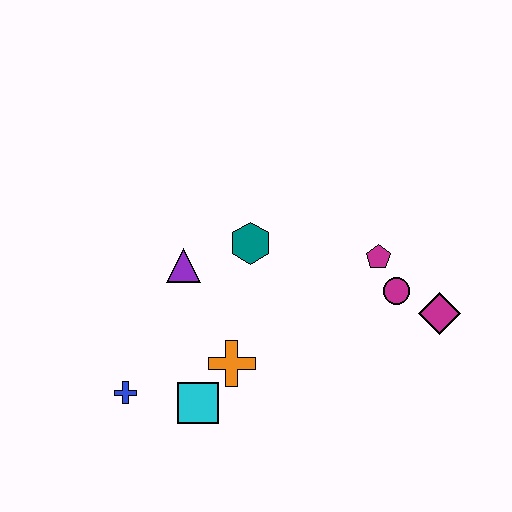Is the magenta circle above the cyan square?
Yes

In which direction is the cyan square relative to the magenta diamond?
The cyan square is to the left of the magenta diamond.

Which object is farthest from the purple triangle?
The magenta diamond is farthest from the purple triangle.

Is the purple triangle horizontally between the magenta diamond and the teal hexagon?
No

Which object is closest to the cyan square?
The orange cross is closest to the cyan square.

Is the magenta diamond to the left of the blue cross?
No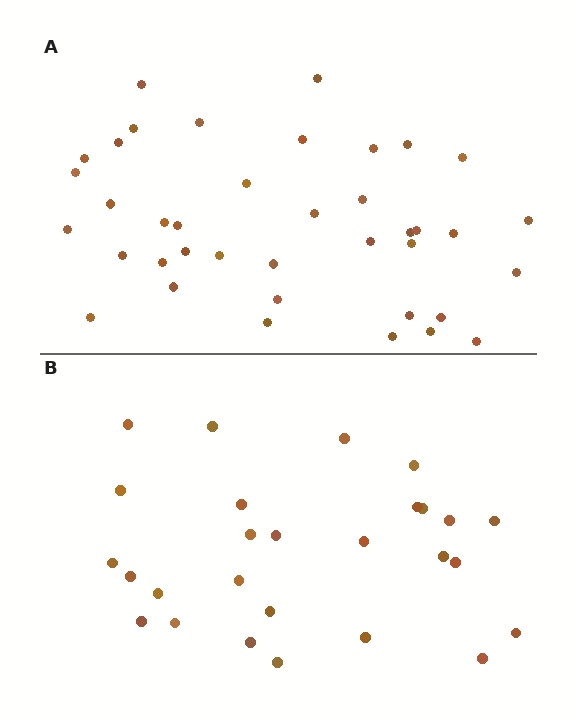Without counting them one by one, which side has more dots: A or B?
Region A (the top region) has more dots.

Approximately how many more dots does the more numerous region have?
Region A has roughly 12 or so more dots than region B.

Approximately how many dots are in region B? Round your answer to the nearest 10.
About 30 dots. (The exact count is 27, which rounds to 30.)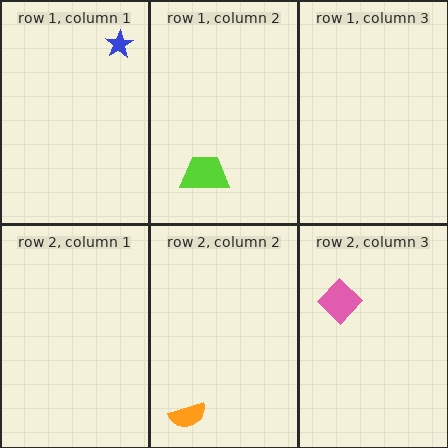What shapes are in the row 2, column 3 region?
The pink diamond.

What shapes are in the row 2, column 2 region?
The orange semicircle.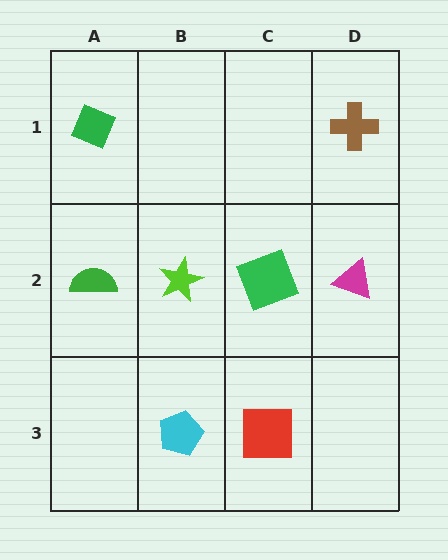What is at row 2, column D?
A magenta triangle.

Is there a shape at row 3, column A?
No, that cell is empty.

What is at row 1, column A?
A green diamond.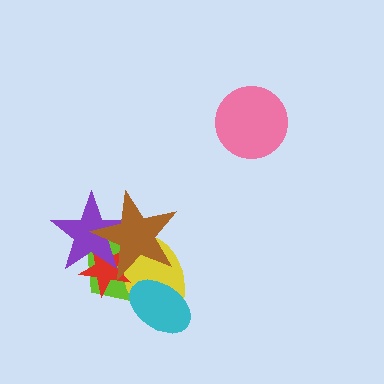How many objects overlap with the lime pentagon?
5 objects overlap with the lime pentagon.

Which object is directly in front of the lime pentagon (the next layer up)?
The yellow ellipse is directly in front of the lime pentagon.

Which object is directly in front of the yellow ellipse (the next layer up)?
The red star is directly in front of the yellow ellipse.